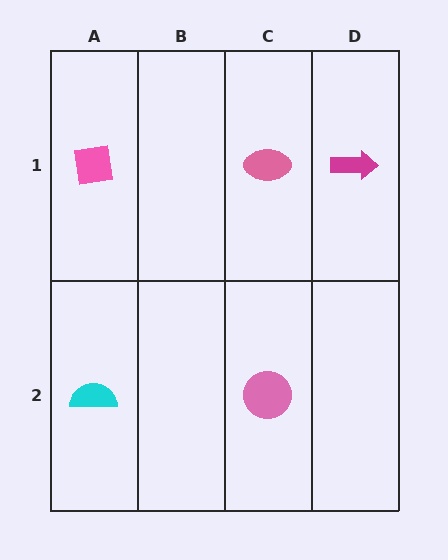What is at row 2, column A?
A cyan semicircle.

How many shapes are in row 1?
3 shapes.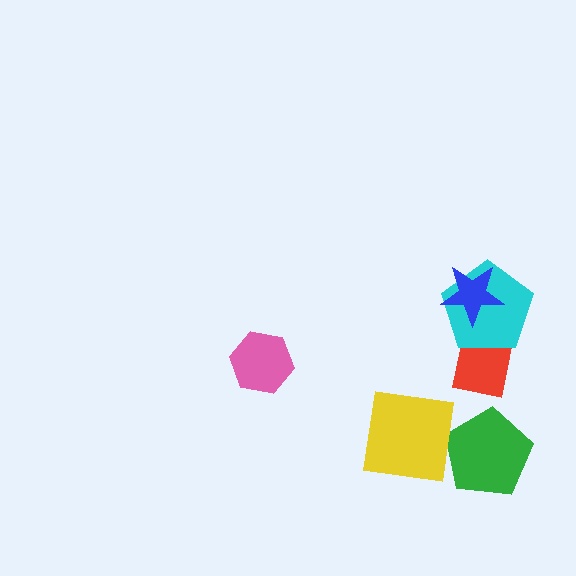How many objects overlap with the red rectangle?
2 objects overlap with the red rectangle.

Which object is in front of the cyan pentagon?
The blue star is in front of the cyan pentagon.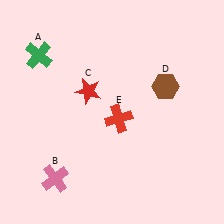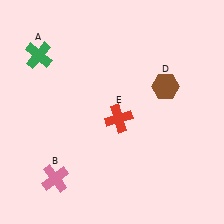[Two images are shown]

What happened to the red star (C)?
The red star (C) was removed in Image 2. It was in the top-left area of Image 1.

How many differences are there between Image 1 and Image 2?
There is 1 difference between the two images.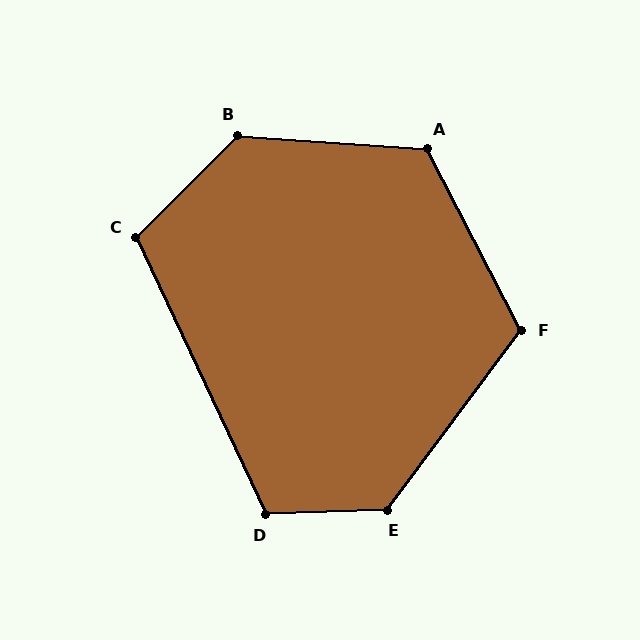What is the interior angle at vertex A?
Approximately 122 degrees (obtuse).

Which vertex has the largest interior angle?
B, at approximately 131 degrees.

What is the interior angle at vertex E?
Approximately 129 degrees (obtuse).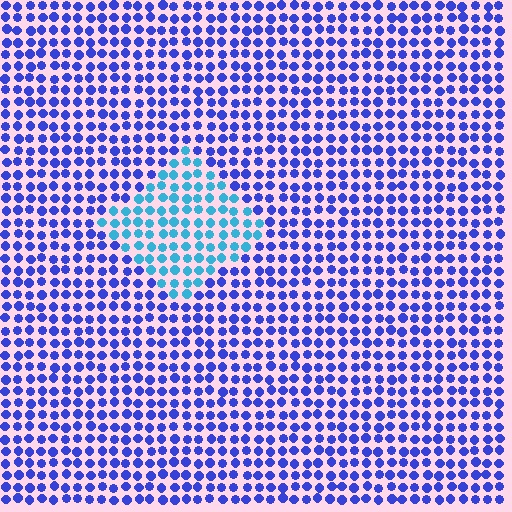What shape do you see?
I see a diamond.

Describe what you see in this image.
The image is filled with small blue elements in a uniform arrangement. A diamond-shaped region is visible where the elements are tinted to a slightly different hue, forming a subtle color boundary.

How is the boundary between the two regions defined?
The boundary is defined purely by a slight shift in hue (about 42 degrees). Spacing, size, and orientation are identical on both sides.